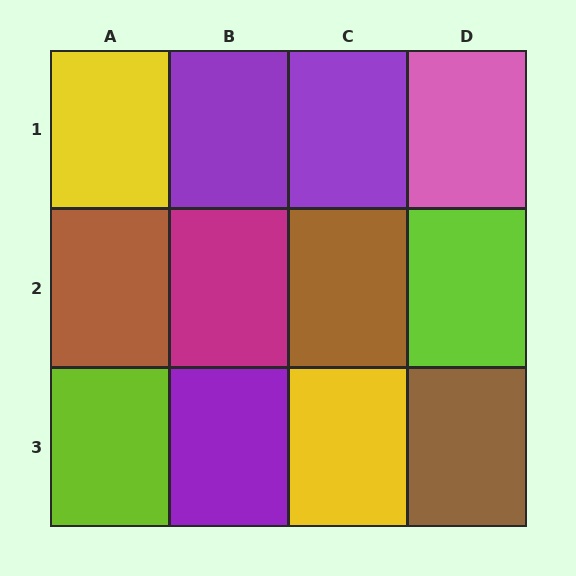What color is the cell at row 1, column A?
Yellow.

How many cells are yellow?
2 cells are yellow.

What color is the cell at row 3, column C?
Yellow.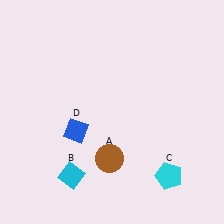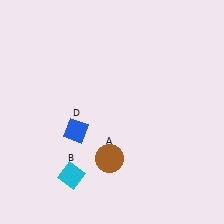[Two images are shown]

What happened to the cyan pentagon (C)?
The cyan pentagon (C) was removed in Image 2. It was in the bottom-right area of Image 1.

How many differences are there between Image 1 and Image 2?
There is 1 difference between the two images.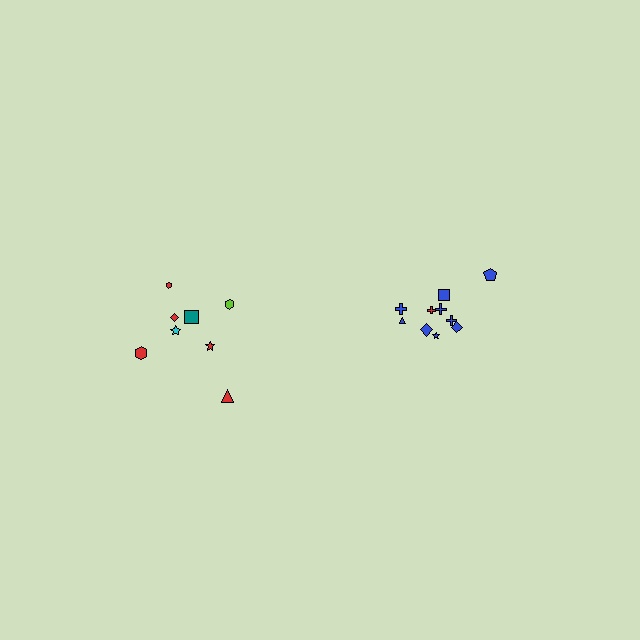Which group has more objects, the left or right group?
The right group.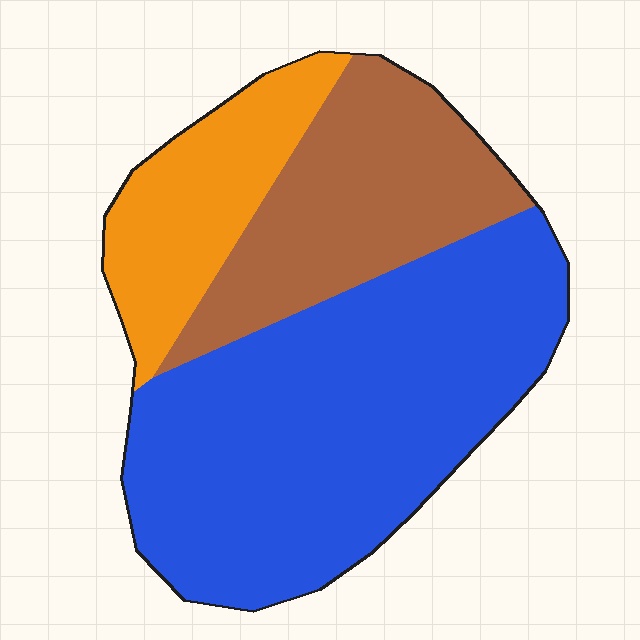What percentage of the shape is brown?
Brown takes up between a quarter and a half of the shape.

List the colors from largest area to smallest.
From largest to smallest: blue, brown, orange.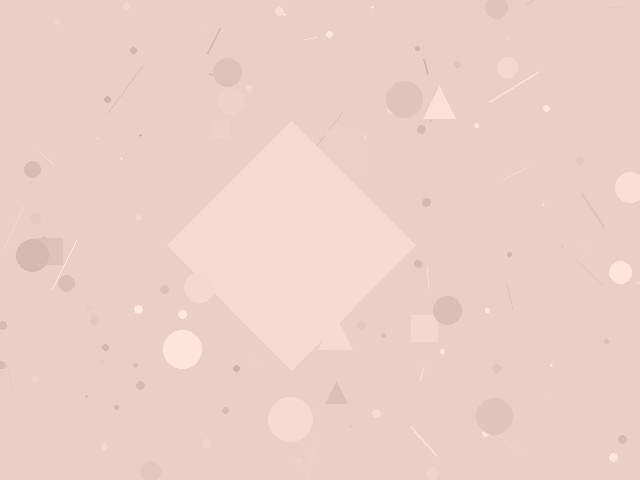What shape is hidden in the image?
A diamond is hidden in the image.